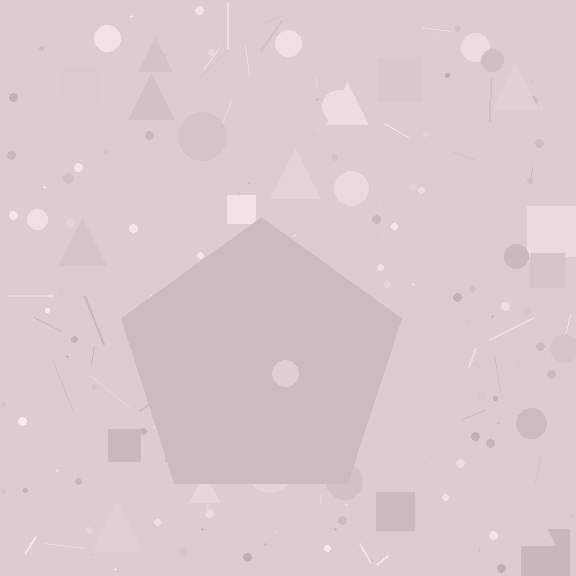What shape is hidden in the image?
A pentagon is hidden in the image.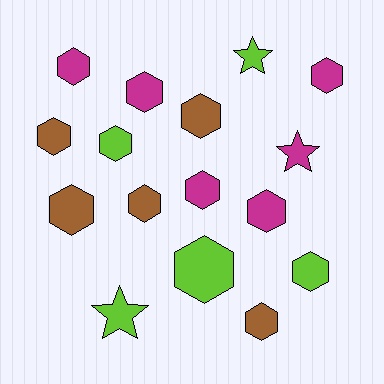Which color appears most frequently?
Magenta, with 6 objects.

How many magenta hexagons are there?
There are 5 magenta hexagons.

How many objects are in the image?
There are 16 objects.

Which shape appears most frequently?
Hexagon, with 13 objects.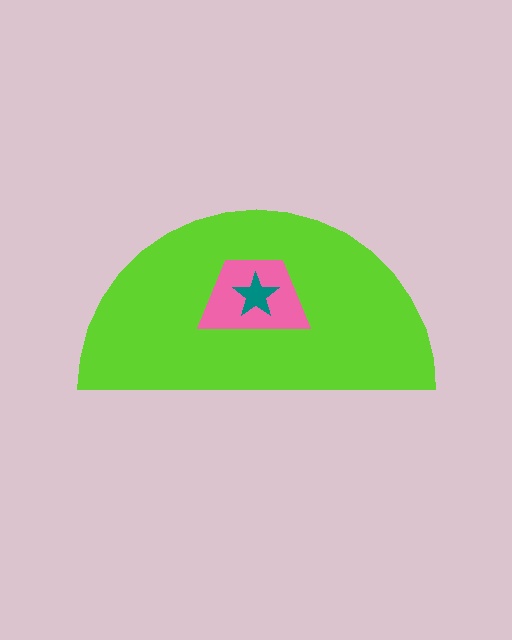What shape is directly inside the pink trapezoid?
The teal star.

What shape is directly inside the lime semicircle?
The pink trapezoid.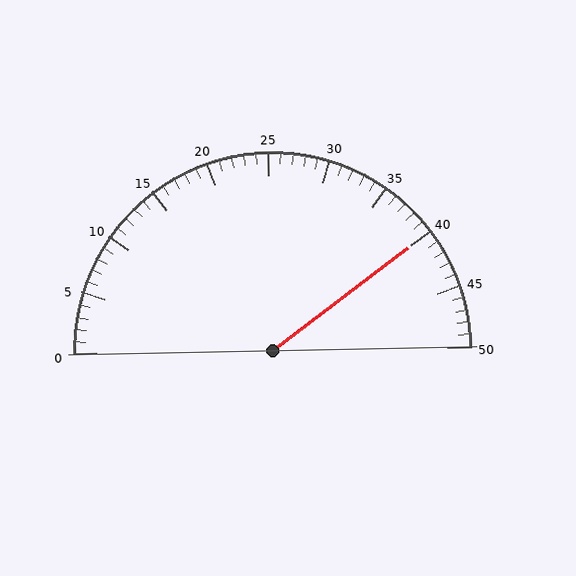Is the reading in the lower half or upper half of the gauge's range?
The reading is in the upper half of the range (0 to 50).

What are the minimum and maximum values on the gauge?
The gauge ranges from 0 to 50.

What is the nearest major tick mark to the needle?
The nearest major tick mark is 40.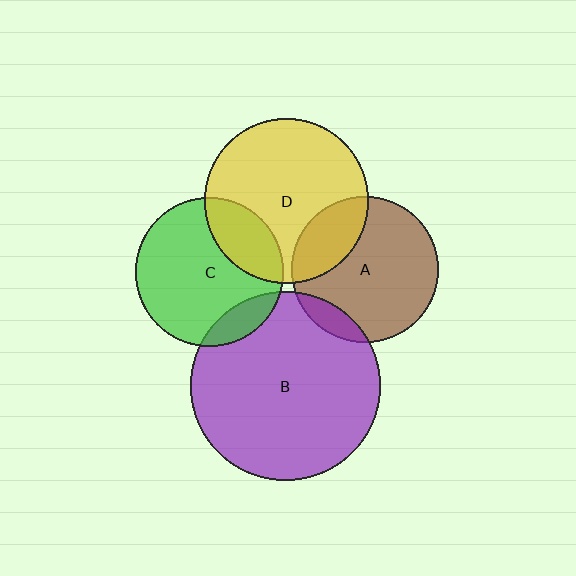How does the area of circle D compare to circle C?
Approximately 1.2 times.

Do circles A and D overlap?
Yes.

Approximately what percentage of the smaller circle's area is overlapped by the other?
Approximately 25%.